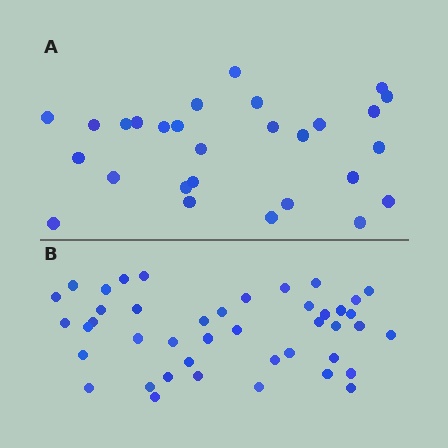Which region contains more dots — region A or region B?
Region B (the bottom region) has more dots.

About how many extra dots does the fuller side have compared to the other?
Region B has approximately 15 more dots than region A.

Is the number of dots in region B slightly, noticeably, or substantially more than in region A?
Region B has substantially more. The ratio is roughly 1.5 to 1.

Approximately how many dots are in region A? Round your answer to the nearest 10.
About 30 dots. (The exact count is 28, which rounds to 30.)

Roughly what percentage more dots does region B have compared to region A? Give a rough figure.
About 55% more.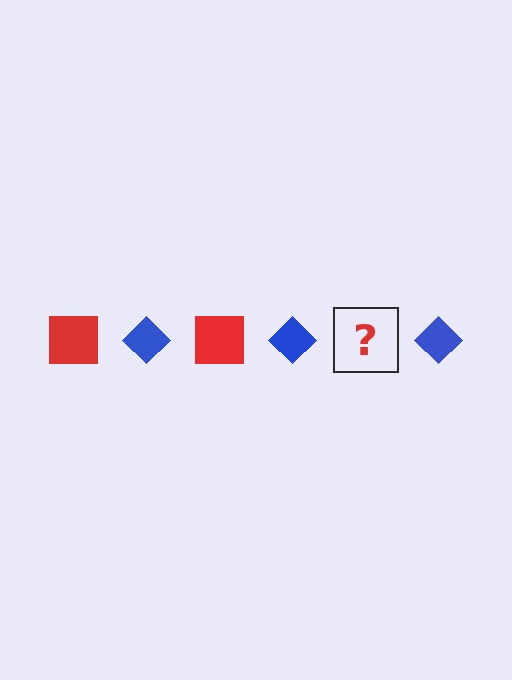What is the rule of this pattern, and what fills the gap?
The rule is that the pattern alternates between red square and blue diamond. The gap should be filled with a red square.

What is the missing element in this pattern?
The missing element is a red square.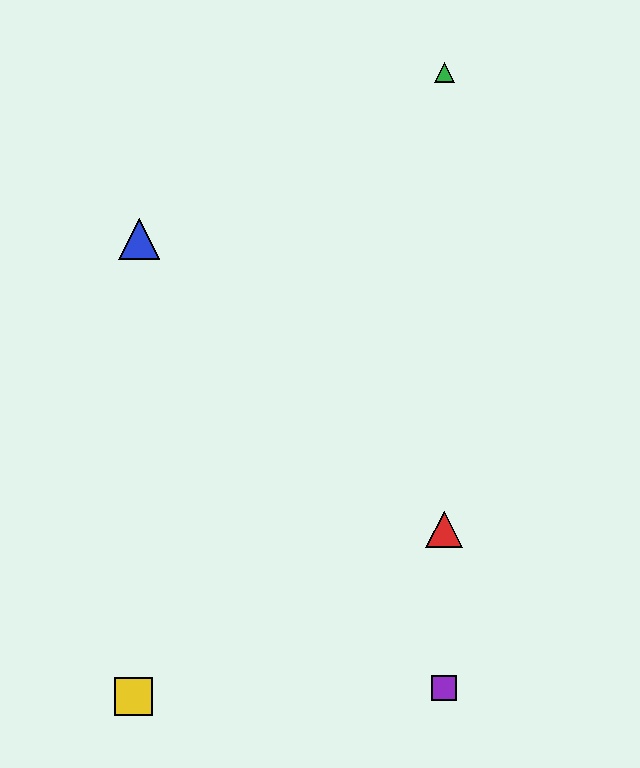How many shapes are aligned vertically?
3 shapes (the red triangle, the green triangle, the purple square) are aligned vertically.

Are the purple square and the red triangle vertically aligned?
Yes, both are at x≈444.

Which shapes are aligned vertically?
The red triangle, the green triangle, the purple square are aligned vertically.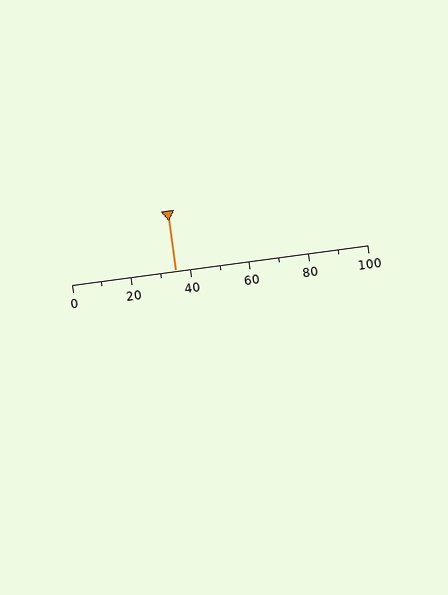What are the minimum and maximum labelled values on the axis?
The axis runs from 0 to 100.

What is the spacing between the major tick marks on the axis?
The major ticks are spaced 20 apart.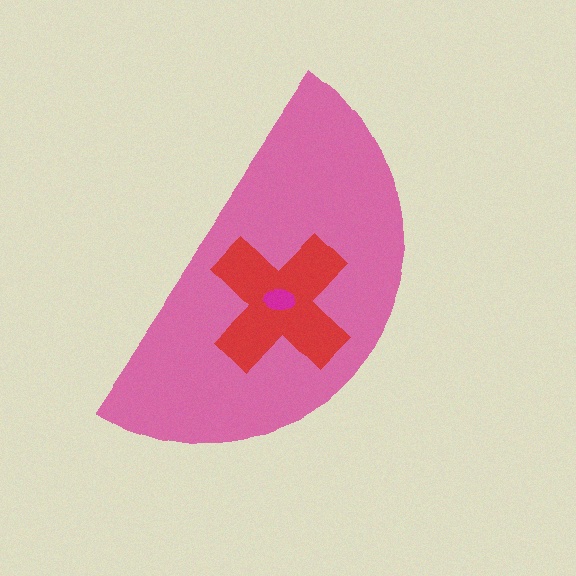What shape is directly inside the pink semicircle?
The red cross.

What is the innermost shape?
The magenta ellipse.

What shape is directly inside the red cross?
The magenta ellipse.